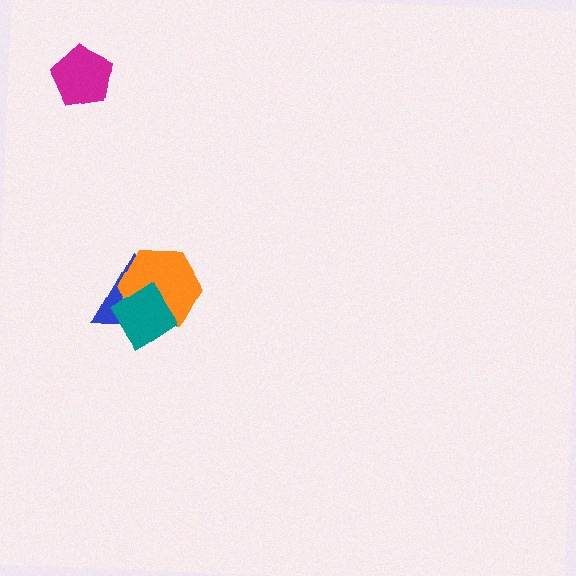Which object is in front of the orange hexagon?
The teal diamond is in front of the orange hexagon.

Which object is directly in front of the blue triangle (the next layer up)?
The orange hexagon is directly in front of the blue triangle.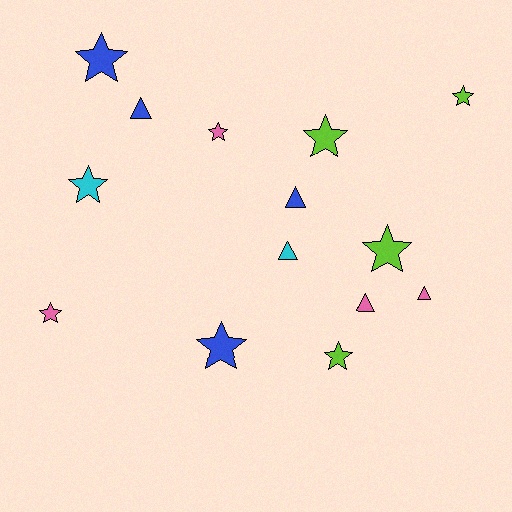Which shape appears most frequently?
Star, with 9 objects.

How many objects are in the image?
There are 14 objects.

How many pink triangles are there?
There are 2 pink triangles.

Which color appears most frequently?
Lime, with 4 objects.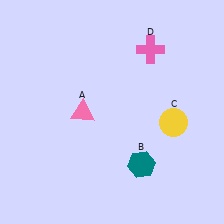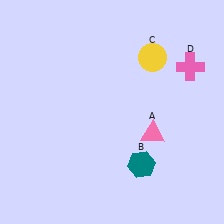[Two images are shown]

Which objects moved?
The objects that moved are: the pink triangle (A), the yellow circle (C), the pink cross (D).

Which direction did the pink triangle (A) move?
The pink triangle (A) moved right.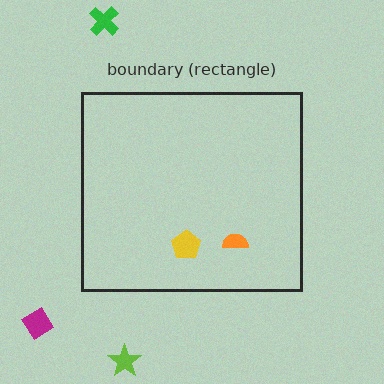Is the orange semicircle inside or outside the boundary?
Inside.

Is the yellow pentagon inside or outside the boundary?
Inside.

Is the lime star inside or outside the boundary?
Outside.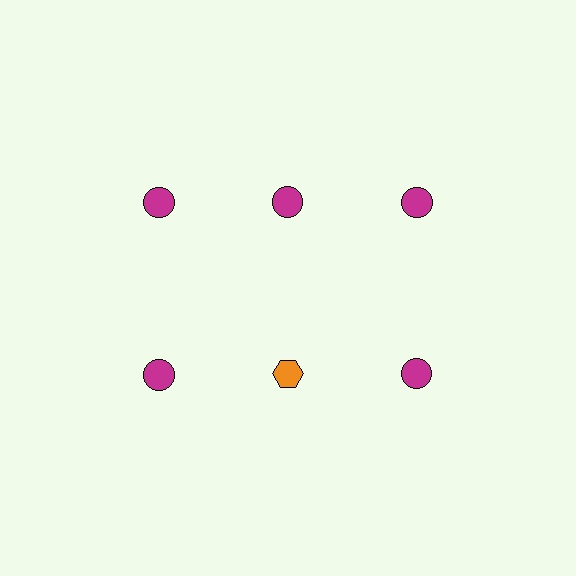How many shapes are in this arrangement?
There are 6 shapes arranged in a grid pattern.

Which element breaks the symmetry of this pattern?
The orange hexagon in the second row, second from left column breaks the symmetry. All other shapes are magenta circles.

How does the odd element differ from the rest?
It differs in both color (orange instead of magenta) and shape (hexagon instead of circle).